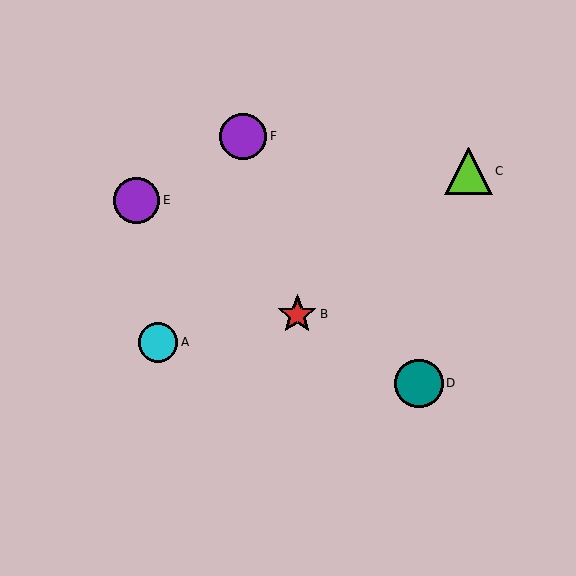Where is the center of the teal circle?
The center of the teal circle is at (419, 383).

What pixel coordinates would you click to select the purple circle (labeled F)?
Click at (243, 136) to select the purple circle F.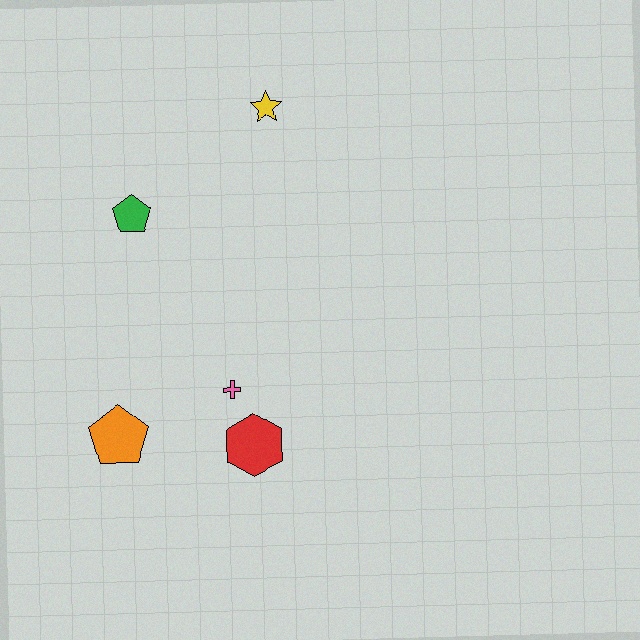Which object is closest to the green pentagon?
The yellow star is closest to the green pentagon.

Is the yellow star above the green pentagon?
Yes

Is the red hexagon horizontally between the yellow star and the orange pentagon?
Yes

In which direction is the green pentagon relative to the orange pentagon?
The green pentagon is above the orange pentagon.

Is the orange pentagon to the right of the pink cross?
No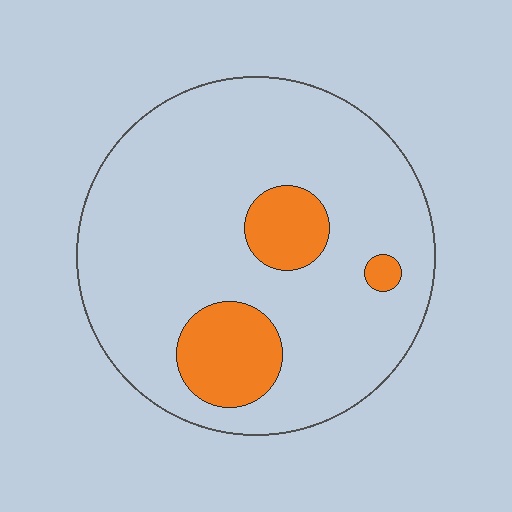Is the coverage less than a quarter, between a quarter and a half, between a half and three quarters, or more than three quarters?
Less than a quarter.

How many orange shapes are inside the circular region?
3.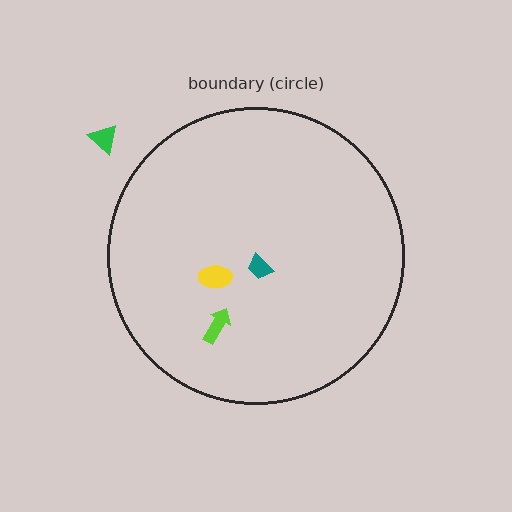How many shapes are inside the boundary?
3 inside, 1 outside.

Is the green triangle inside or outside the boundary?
Outside.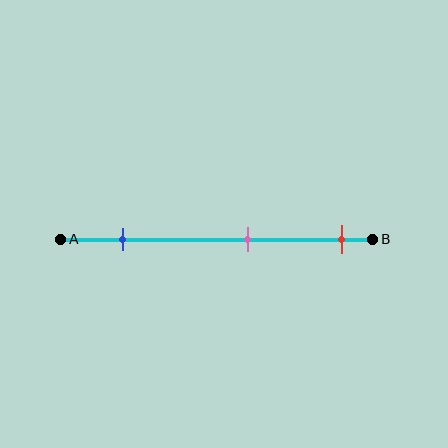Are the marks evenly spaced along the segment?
Yes, the marks are approximately evenly spaced.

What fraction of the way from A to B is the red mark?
The red mark is approximately 90% (0.9) of the way from A to B.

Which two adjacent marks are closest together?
The pink and red marks are the closest adjacent pair.